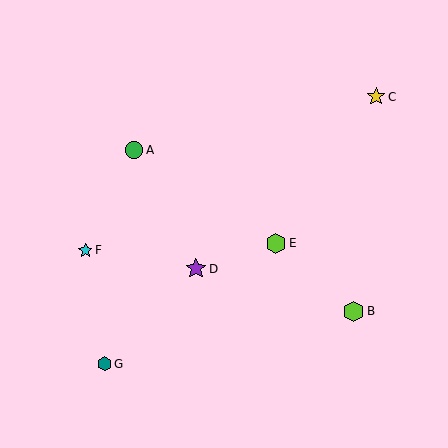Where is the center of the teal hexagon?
The center of the teal hexagon is at (104, 364).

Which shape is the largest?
The purple star (labeled D) is the largest.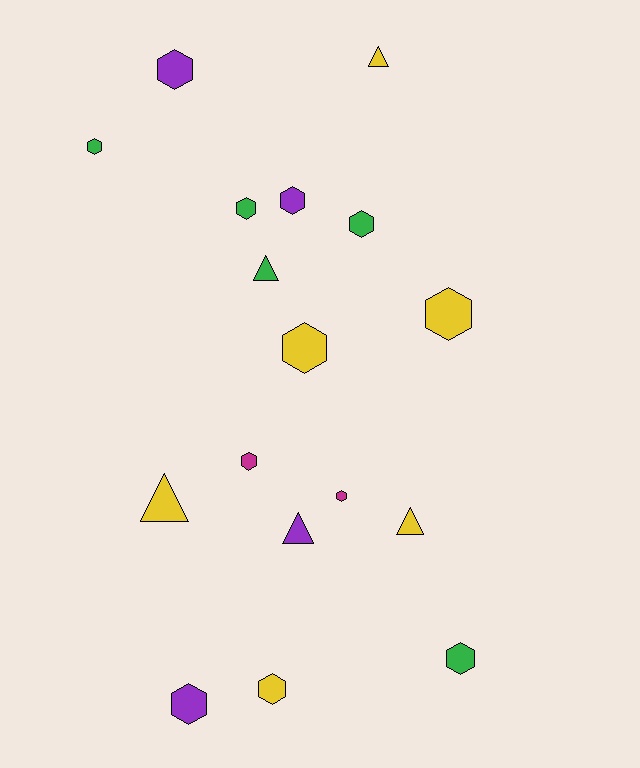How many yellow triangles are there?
There are 3 yellow triangles.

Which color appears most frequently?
Yellow, with 6 objects.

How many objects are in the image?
There are 17 objects.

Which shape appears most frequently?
Hexagon, with 12 objects.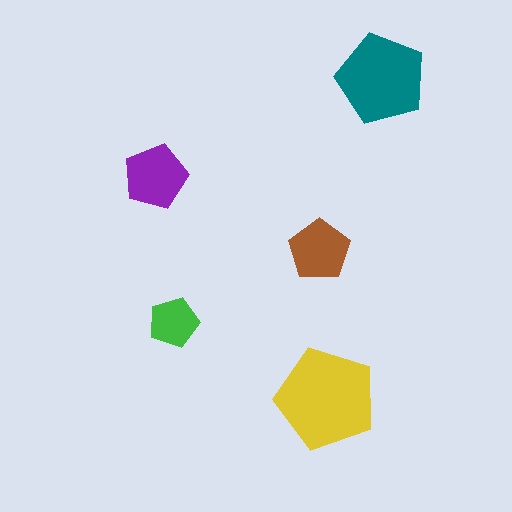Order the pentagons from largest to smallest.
the yellow one, the teal one, the purple one, the brown one, the green one.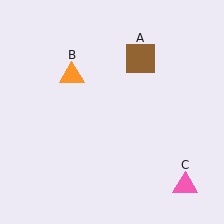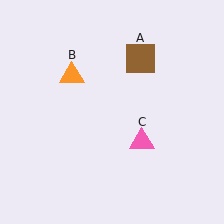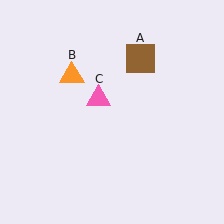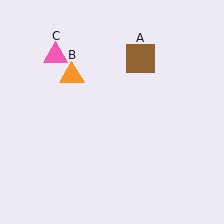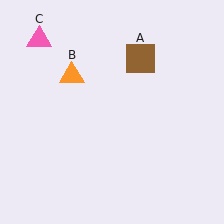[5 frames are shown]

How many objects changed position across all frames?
1 object changed position: pink triangle (object C).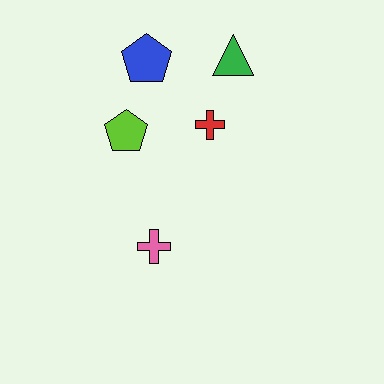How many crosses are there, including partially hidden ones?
There are 2 crosses.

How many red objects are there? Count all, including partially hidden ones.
There is 1 red object.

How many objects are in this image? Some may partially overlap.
There are 5 objects.